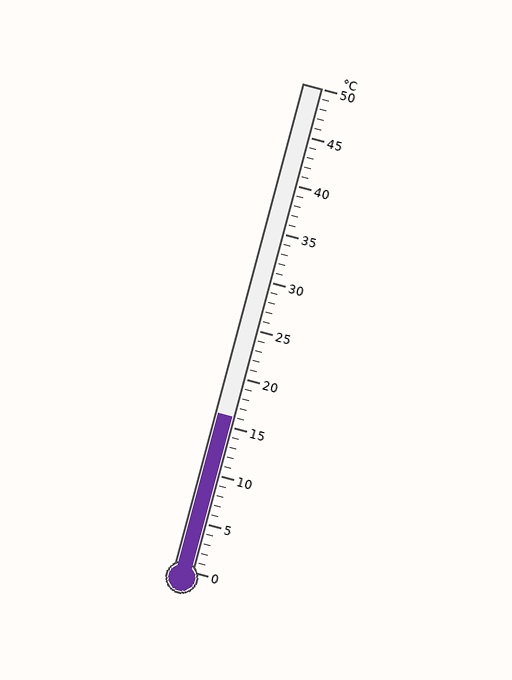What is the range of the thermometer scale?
The thermometer scale ranges from 0°C to 50°C.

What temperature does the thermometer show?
The thermometer shows approximately 16°C.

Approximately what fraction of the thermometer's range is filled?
The thermometer is filled to approximately 30% of its range.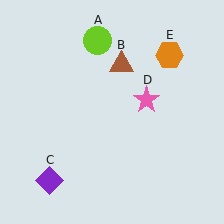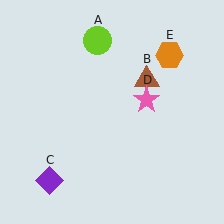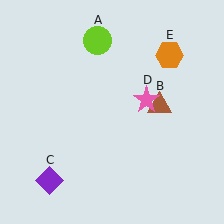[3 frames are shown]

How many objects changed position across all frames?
1 object changed position: brown triangle (object B).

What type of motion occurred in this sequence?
The brown triangle (object B) rotated clockwise around the center of the scene.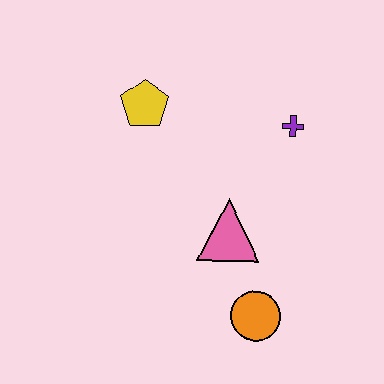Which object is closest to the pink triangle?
The orange circle is closest to the pink triangle.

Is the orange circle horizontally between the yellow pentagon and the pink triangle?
No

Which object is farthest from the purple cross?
The orange circle is farthest from the purple cross.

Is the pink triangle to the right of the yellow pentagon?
Yes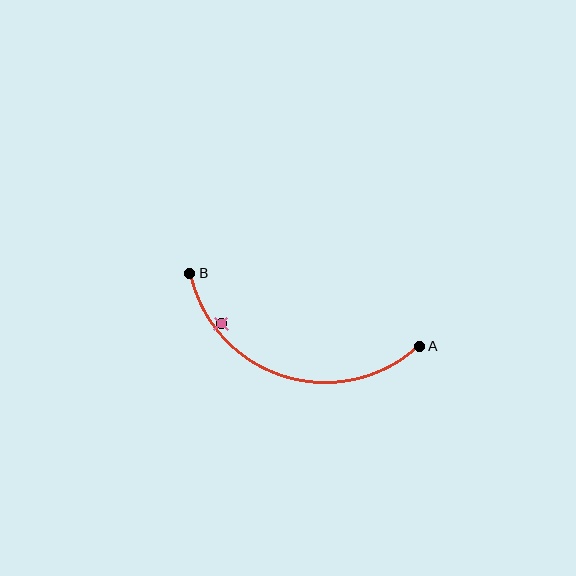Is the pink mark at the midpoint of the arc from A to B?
No — the pink mark does not lie on the arc at all. It sits slightly inside the curve.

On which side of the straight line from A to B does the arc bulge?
The arc bulges below the straight line connecting A and B.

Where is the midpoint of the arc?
The arc midpoint is the point on the curve farthest from the straight line joining A and B. It sits below that line.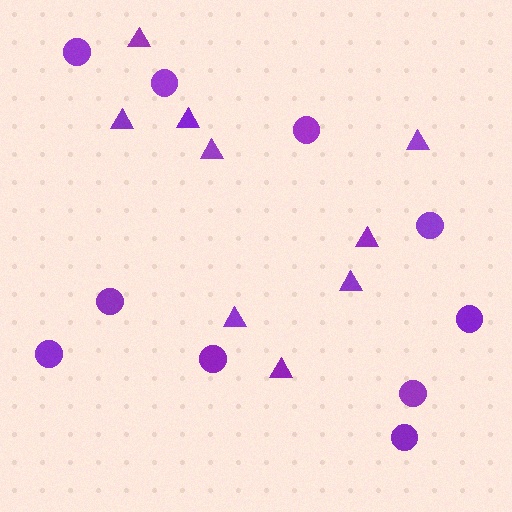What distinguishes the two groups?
There are 2 groups: one group of circles (10) and one group of triangles (9).